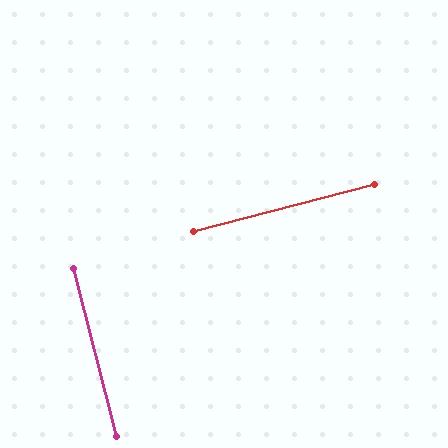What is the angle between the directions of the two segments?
Approximately 90 degrees.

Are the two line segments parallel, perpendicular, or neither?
Perpendicular — they meet at approximately 90°.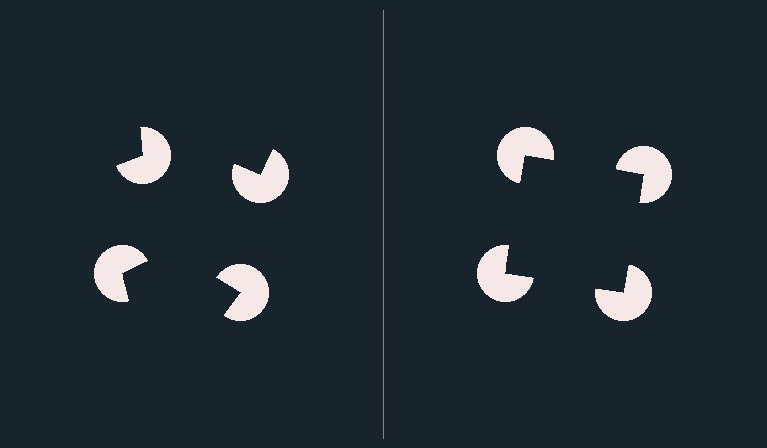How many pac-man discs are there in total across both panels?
8 — 4 on each side.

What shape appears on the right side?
An illusory square.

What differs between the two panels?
The pac-man discs are positioned identically on both sides; only the wedge orientations differ. On the right they align to a square; on the left they are misaligned.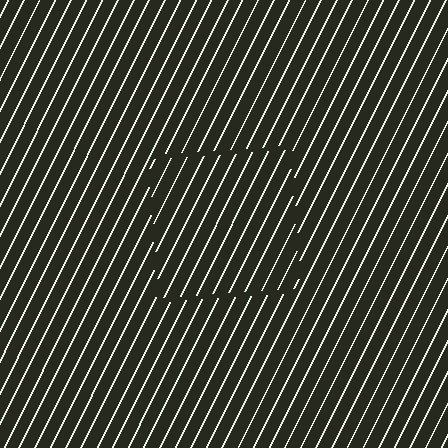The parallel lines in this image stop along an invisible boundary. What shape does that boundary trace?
An illusory square. The interior of the shape contains the same grating, shifted by half a period — the contour is defined by the phase discontinuity where line-ends from the inner and outer gratings abut.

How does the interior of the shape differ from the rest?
The interior of the shape contains the same grating, shifted by half a period — the contour is defined by the phase discontinuity where line-ends from the inner and outer gratings abut.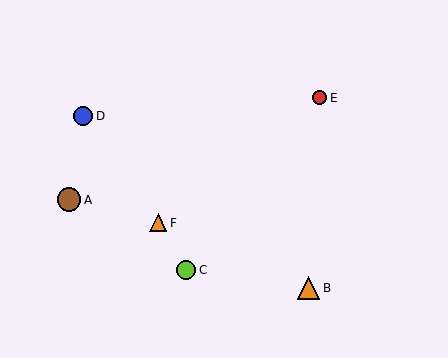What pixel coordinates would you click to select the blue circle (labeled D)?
Click at (83, 116) to select the blue circle D.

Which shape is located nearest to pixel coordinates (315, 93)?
The red circle (labeled E) at (320, 98) is nearest to that location.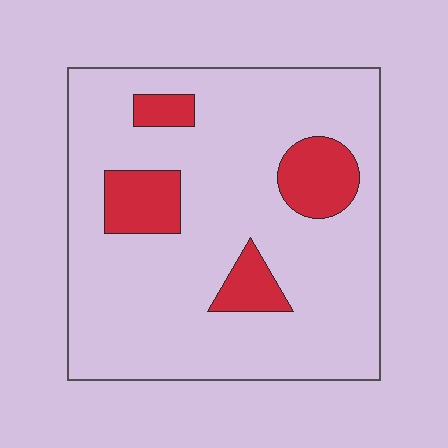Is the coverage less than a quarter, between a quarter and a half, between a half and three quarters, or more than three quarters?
Less than a quarter.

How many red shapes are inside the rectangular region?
4.